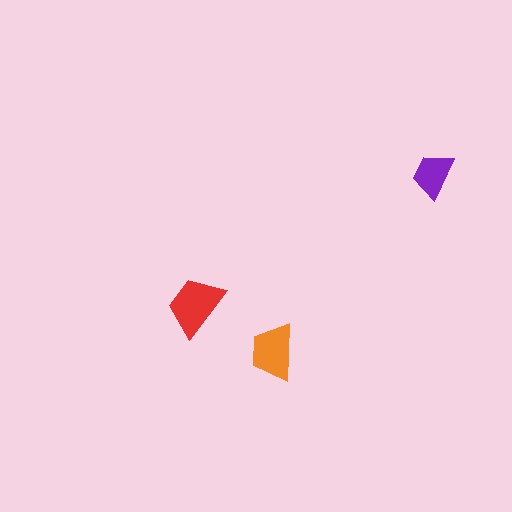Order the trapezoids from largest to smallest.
the red one, the orange one, the purple one.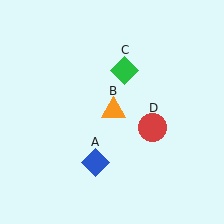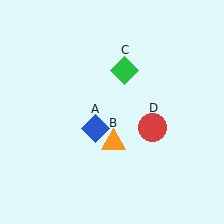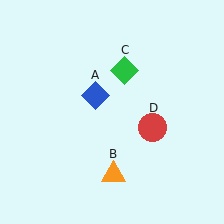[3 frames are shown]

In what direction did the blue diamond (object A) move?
The blue diamond (object A) moved up.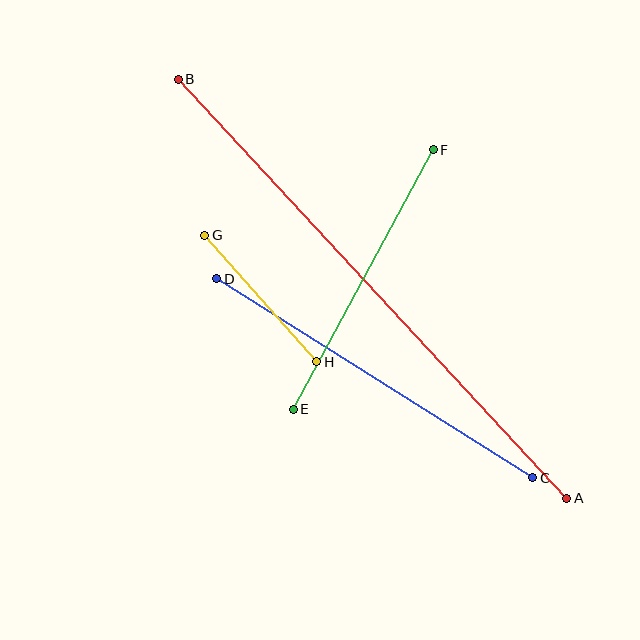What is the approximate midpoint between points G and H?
The midpoint is at approximately (261, 299) pixels.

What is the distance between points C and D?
The distance is approximately 373 pixels.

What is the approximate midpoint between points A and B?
The midpoint is at approximately (372, 289) pixels.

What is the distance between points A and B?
The distance is approximately 571 pixels.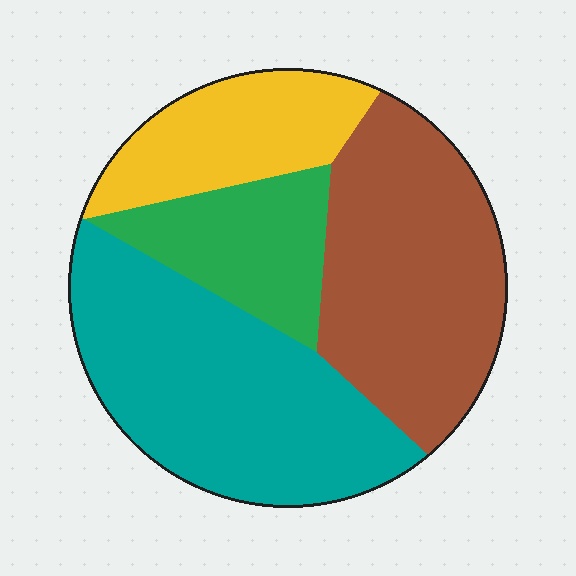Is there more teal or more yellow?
Teal.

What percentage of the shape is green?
Green covers roughly 15% of the shape.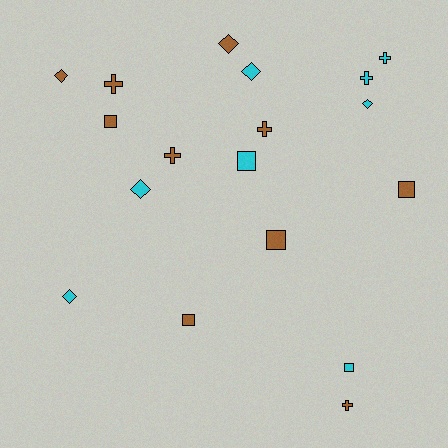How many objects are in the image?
There are 18 objects.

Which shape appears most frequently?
Square, with 6 objects.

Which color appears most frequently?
Brown, with 10 objects.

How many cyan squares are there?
There are 2 cyan squares.